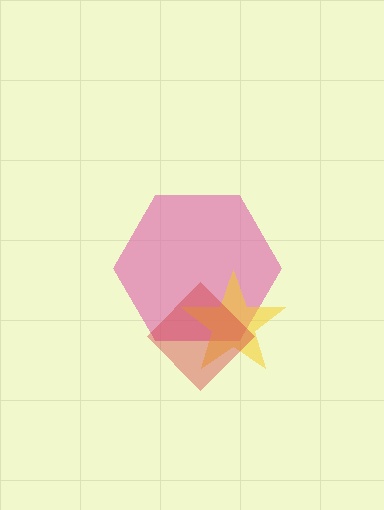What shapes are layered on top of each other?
The layered shapes are: a pink hexagon, a yellow star, a red diamond.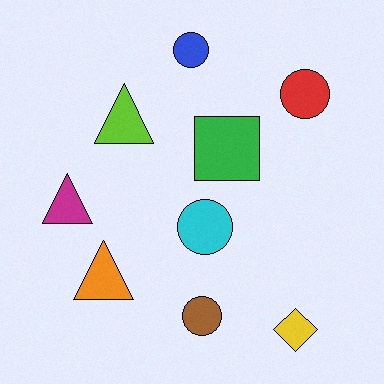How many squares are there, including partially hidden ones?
There is 1 square.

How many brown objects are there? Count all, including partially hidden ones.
There is 1 brown object.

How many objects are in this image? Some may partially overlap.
There are 9 objects.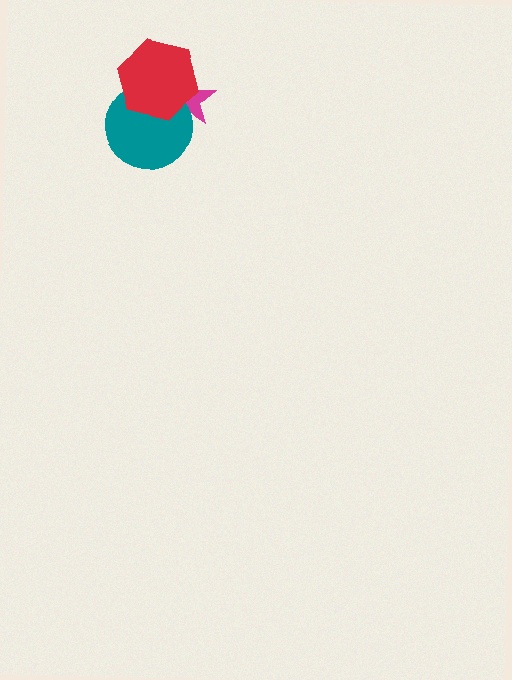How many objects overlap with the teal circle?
2 objects overlap with the teal circle.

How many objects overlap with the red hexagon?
2 objects overlap with the red hexagon.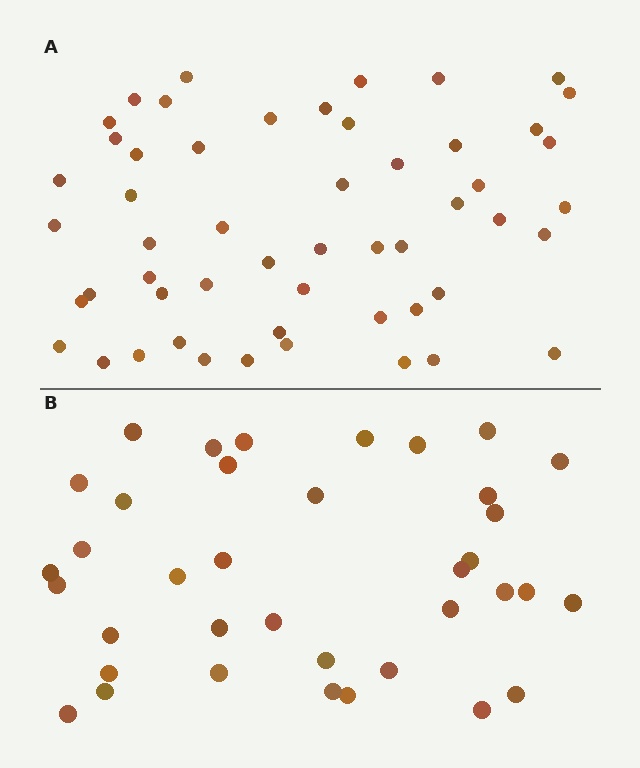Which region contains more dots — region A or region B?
Region A (the top region) has more dots.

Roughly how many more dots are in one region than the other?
Region A has approximately 15 more dots than region B.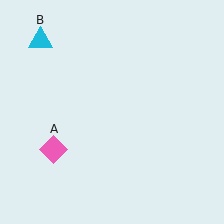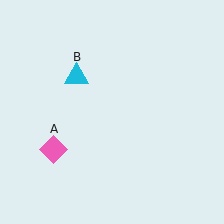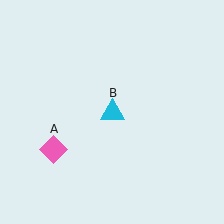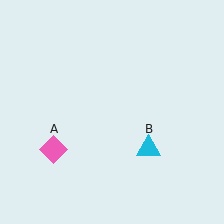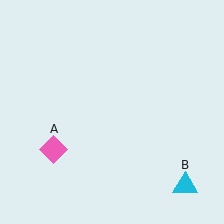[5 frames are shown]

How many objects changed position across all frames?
1 object changed position: cyan triangle (object B).